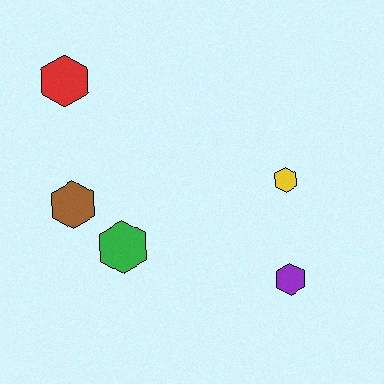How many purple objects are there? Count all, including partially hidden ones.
There is 1 purple object.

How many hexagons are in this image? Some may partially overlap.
There are 5 hexagons.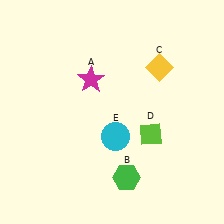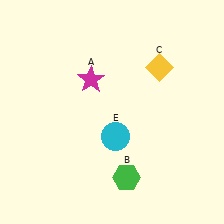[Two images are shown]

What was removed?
The lime diamond (D) was removed in Image 2.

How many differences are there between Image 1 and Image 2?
There is 1 difference between the two images.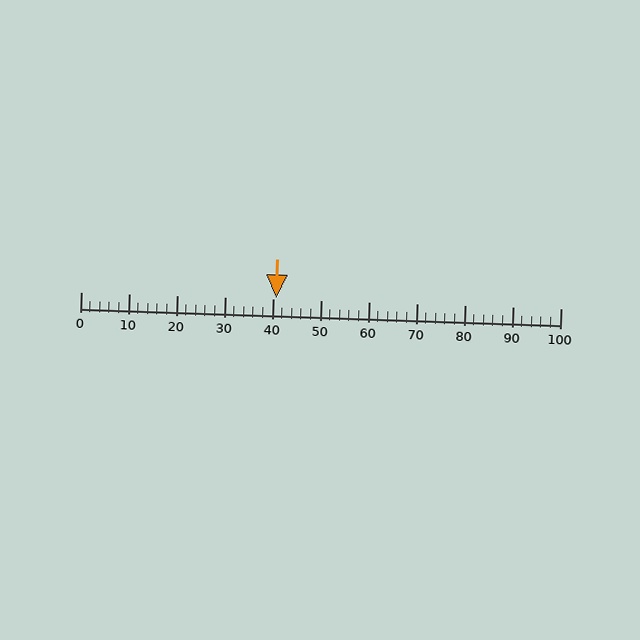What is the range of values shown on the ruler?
The ruler shows values from 0 to 100.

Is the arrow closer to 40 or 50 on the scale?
The arrow is closer to 40.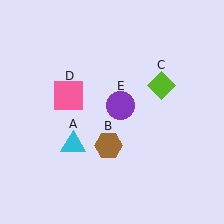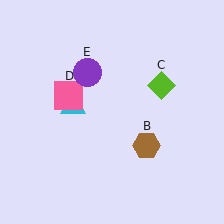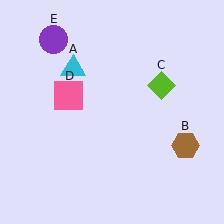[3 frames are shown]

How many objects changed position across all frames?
3 objects changed position: cyan triangle (object A), brown hexagon (object B), purple circle (object E).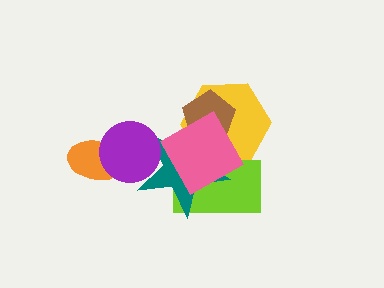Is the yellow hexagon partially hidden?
Yes, it is partially covered by another shape.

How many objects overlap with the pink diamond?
4 objects overlap with the pink diamond.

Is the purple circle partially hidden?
No, no other shape covers it.